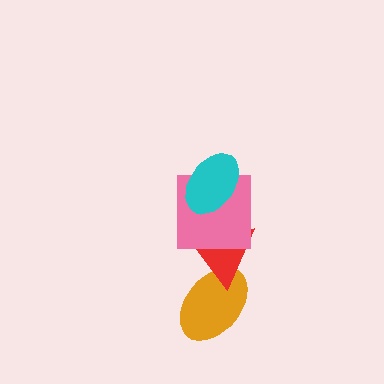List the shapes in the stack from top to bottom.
From top to bottom: the cyan ellipse, the pink square, the red triangle, the orange ellipse.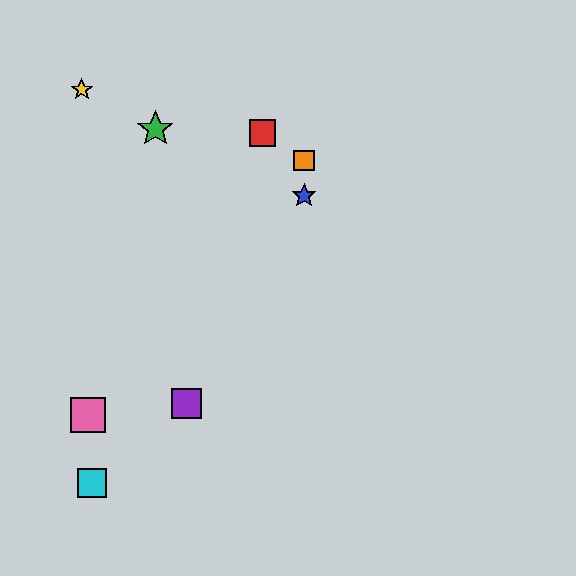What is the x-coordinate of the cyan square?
The cyan square is at x≈92.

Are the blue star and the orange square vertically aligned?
Yes, both are at x≈304.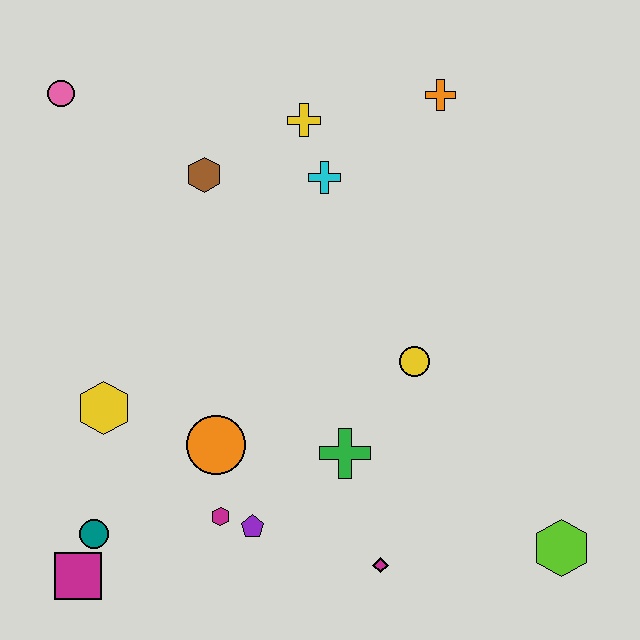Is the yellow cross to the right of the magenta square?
Yes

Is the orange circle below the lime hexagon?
No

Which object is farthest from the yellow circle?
The pink circle is farthest from the yellow circle.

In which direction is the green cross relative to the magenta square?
The green cross is to the right of the magenta square.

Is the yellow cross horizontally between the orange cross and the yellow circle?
No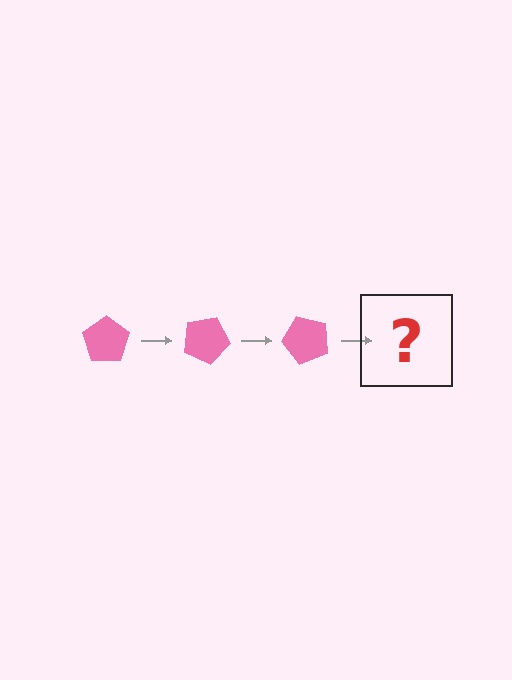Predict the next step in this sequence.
The next step is a pink pentagon rotated 75 degrees.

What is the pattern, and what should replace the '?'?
The pattern is that the pentagon rotates 25 degrees each step. The '?' should be a pink pentagon rotated 75 degrees.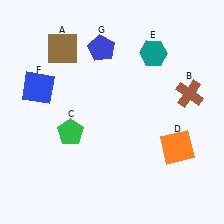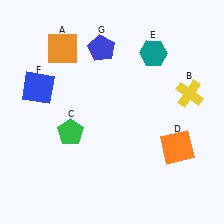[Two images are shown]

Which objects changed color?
A changed from brown to orange. B changed from brown to yellow.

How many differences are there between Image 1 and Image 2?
There are 2 differences between the two images.